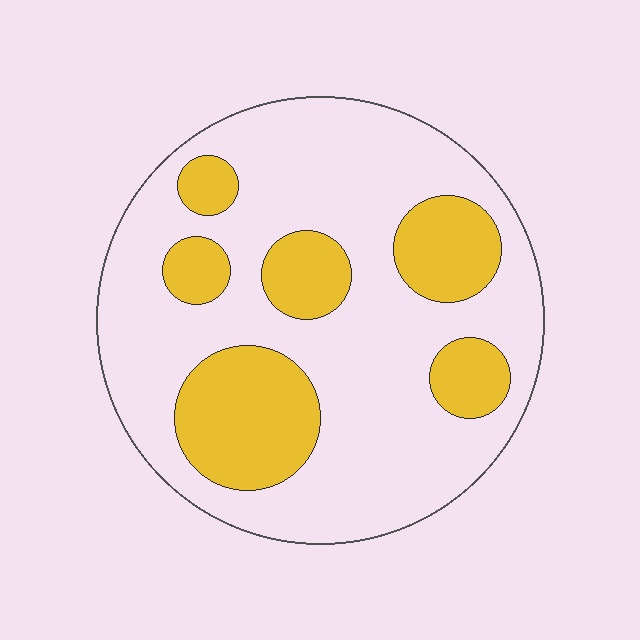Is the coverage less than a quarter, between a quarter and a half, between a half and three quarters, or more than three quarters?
Between a quarter and a half.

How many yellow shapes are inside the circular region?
6.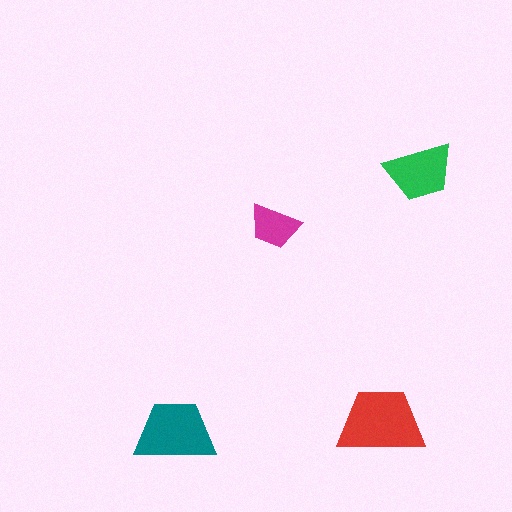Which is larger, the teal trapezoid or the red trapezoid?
The red one.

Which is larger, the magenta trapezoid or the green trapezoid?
The green one.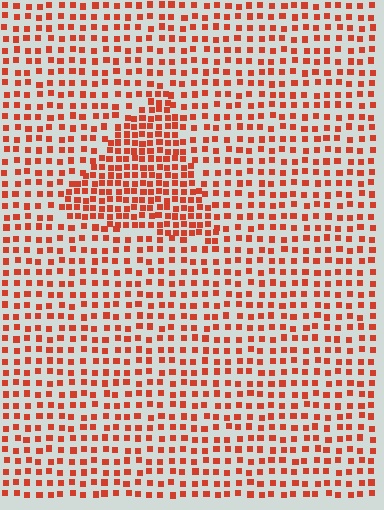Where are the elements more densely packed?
The elements are more densely packed inside the triangle boundary.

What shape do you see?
I see a triangle.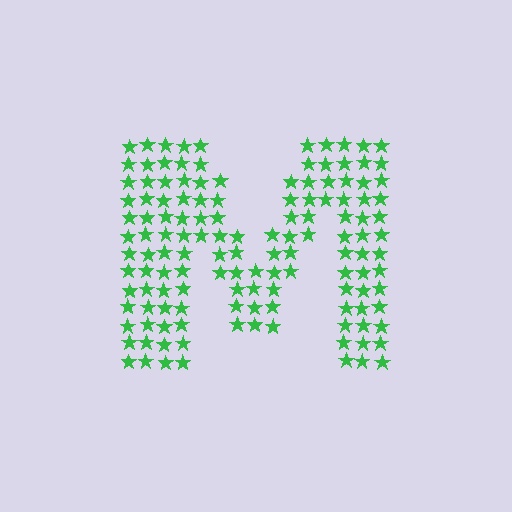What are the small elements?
The small elements are stars.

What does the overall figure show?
The overall figure shows the letter M.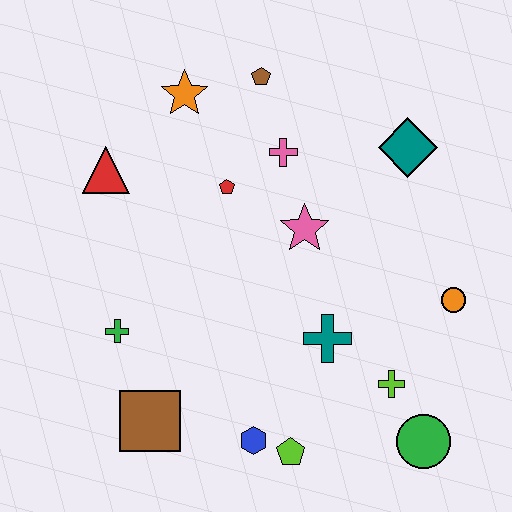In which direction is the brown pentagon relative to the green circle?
The brown pentagon is above the green circle.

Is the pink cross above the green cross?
Yes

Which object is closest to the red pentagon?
The pink cross is closest to the red pentagon.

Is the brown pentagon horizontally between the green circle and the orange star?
Yes